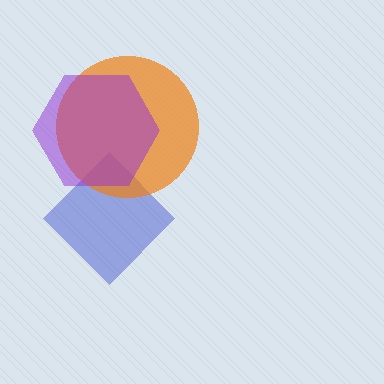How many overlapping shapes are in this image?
There are 3 overlapping shapes in the image.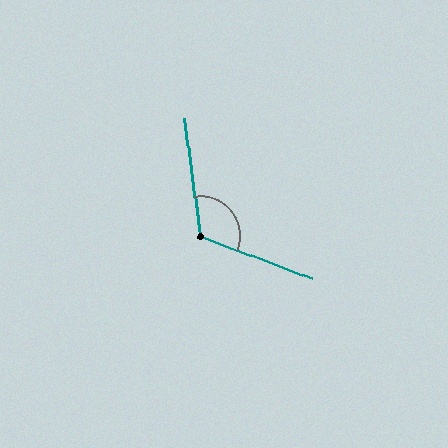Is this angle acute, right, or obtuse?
It is obtuse.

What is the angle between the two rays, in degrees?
Approximately 118 degrees.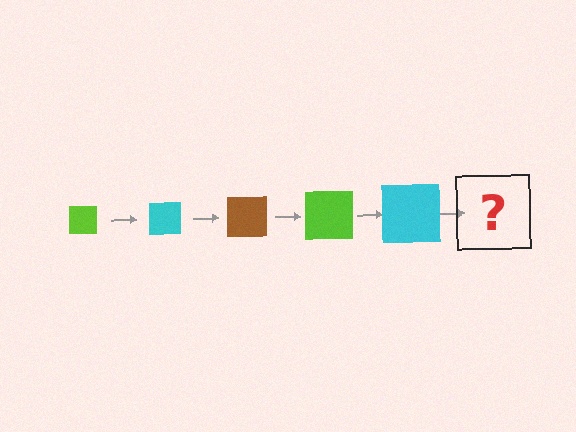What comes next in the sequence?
The next element should be a brown square, larger than the previous one.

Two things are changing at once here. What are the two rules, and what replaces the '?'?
The two rules are that the square grows larger each step and the color cycles through lime, cyan, and brown. The '?' should be a brown square, larger than the previous one.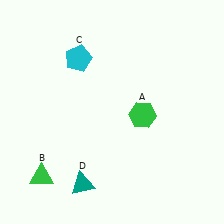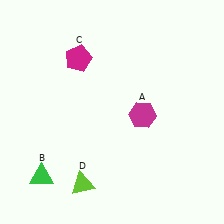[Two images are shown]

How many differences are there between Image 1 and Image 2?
There are 3 differences between the two images.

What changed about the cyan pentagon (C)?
In Image 1, C is cyan. In Image 2, it changed to magenta.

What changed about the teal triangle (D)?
In Image 1, D is teal. In Image 2, it changed to lime.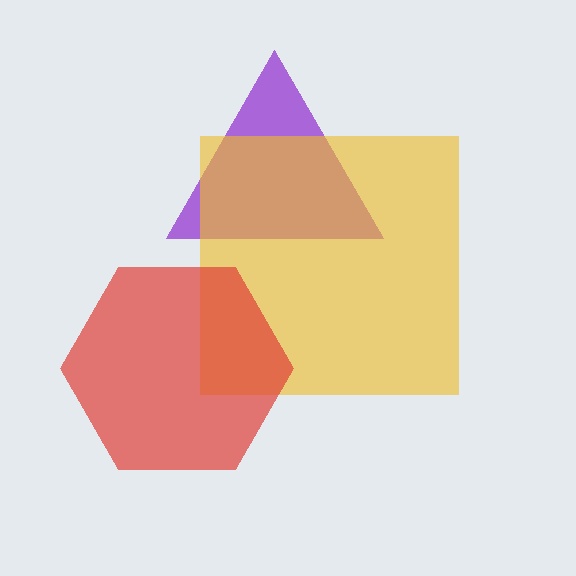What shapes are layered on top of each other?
The layered shapes are: a purple triangle, a yellow square, a red hexagon.